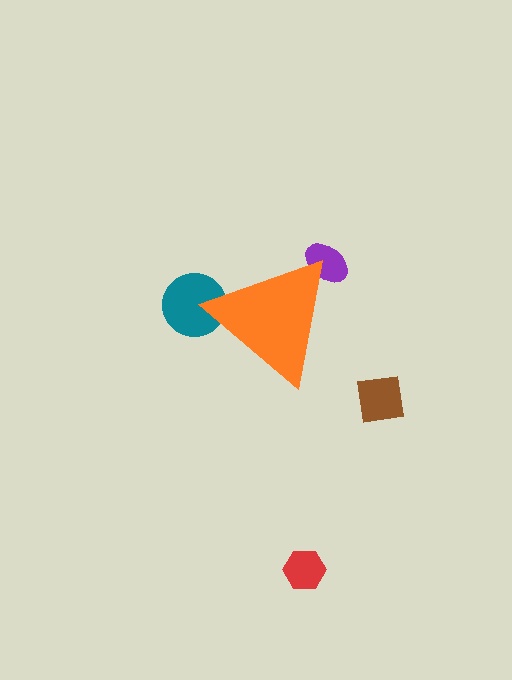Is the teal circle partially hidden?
Yes, the teal circle is partially hidden behind the orange triangle.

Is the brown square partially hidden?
No, the brown square is fully visible.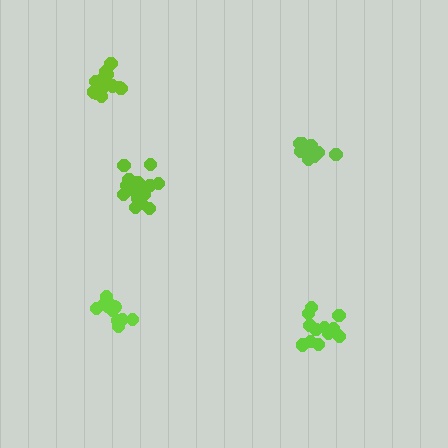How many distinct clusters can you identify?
There are 5 distinct clusters.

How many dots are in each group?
Group 1: 11 dots, Group 2: 12 dots, Group 3: 13 dots, Group 4: 16 dots, Group 5: 13 dots (65 total).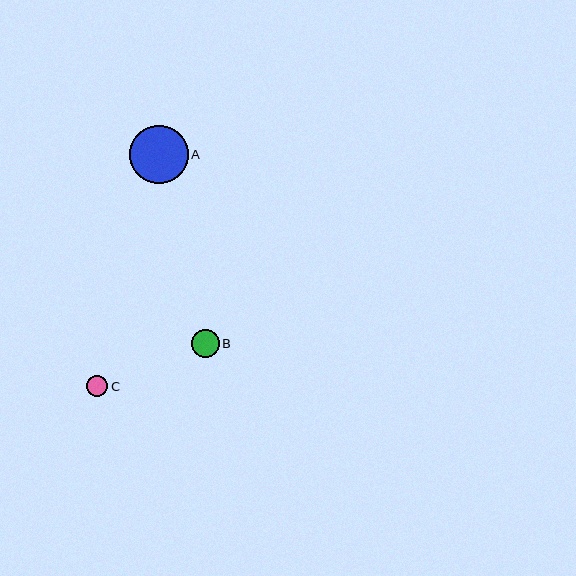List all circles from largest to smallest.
From largest to smallest: A, B, C.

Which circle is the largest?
Circle A is the largest with a size of approximately 58 pixels.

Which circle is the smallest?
Circle C is the smallest with a size of approximately 22 pixels.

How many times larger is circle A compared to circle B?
Circle A is approximately 2.1 times the size of circle B.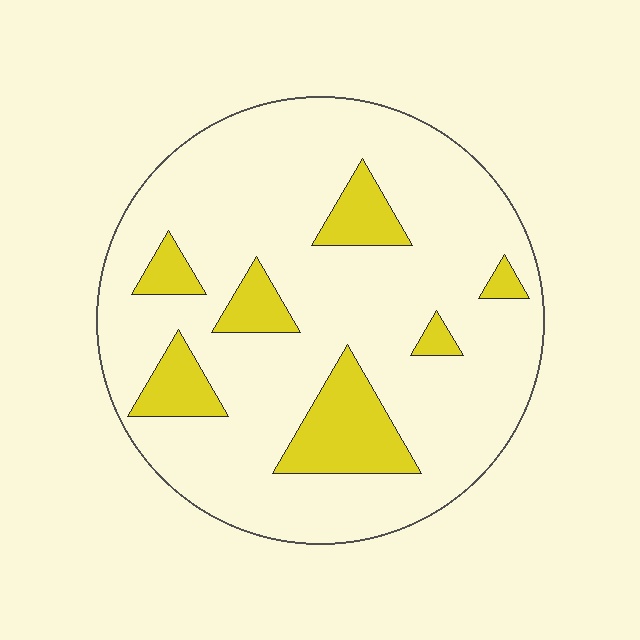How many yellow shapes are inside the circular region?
7.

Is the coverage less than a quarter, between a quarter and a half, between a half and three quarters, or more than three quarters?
Less than a quarter.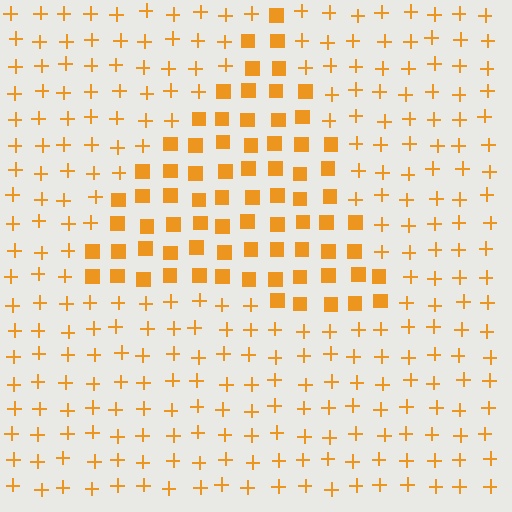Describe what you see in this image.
The image is filled with small orange elements arranged in a uniform grid. A triangle-shaped region contains squares, while the surrounding area contains plus signs. The boundary is defined purely by the change in element shape.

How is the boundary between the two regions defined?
The boundary is defined by a change in element shape: squares inside vs. plus signs outside. All elements share the same color and spacing.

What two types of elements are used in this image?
The image uses squares inside the triangle region and plus signs outside it.